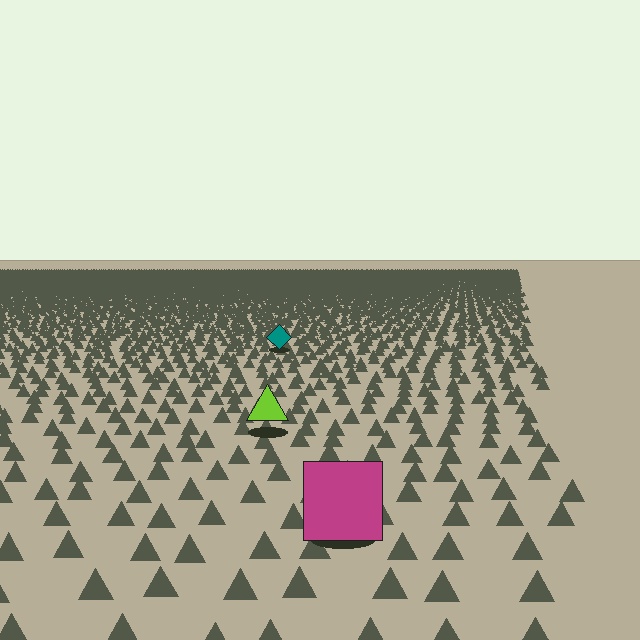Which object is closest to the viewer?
The magenta square is closest. The texture marks near it are larger and more spread out.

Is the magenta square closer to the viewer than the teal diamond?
Yes. The magenta square is closer — you can tell from the texture gradient: the ground texture is coarser near it.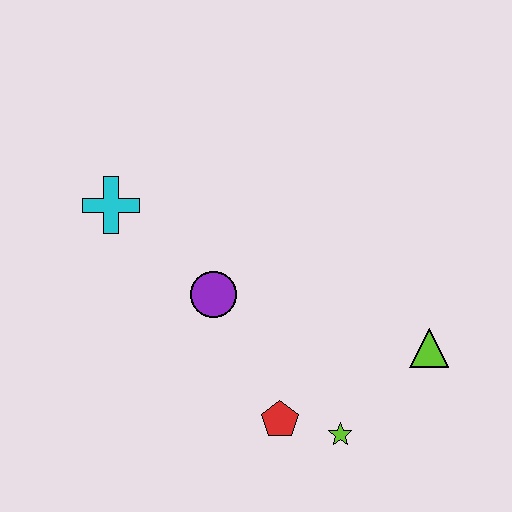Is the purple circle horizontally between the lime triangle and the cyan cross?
Yes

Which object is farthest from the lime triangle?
The cyan cross is farthest from the lime triangle.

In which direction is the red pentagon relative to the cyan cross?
The red pentagon is below the cyan cross.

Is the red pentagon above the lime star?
Yes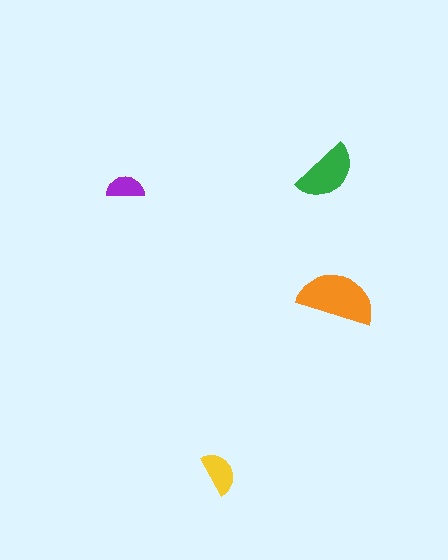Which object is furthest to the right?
The orange semicircle is rightmost.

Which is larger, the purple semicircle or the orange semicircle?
The orange one.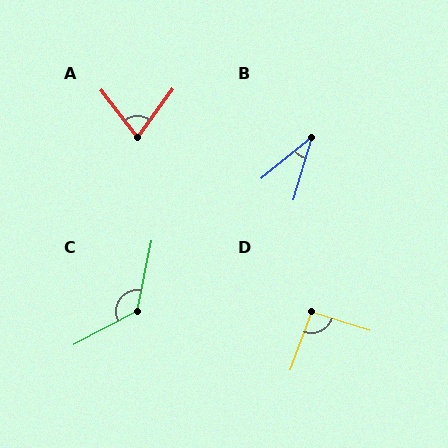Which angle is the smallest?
B, at approximately 34 degrees.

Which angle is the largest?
C, at approximately 129 degrees.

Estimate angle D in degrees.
Approximately 93 degrees.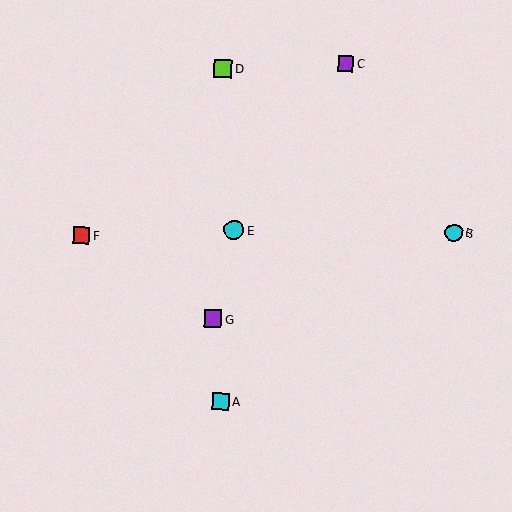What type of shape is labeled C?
Shape C is a purple square.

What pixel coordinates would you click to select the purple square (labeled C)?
Click at (346, 64) to select the purple square C.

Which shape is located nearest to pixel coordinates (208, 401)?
The cyan square (labeled A) at (220, 402) is nearest to that location.